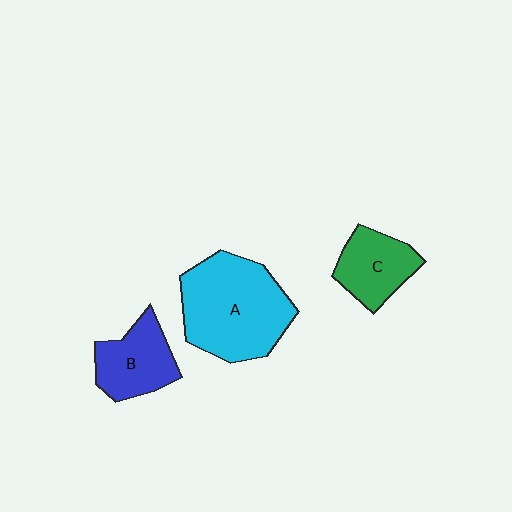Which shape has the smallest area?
Shape C (green).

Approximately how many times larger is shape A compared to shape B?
Approximately 1.9 times.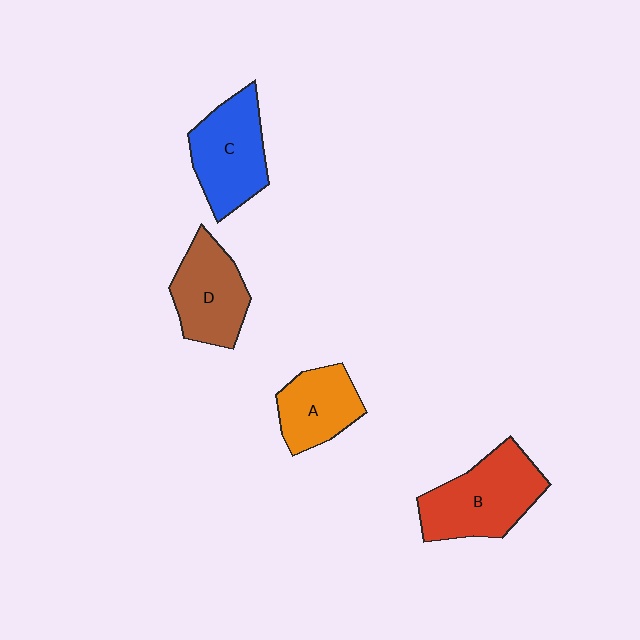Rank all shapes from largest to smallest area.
From largest to smallest: B (red), C (blue), D (brown), A (orange).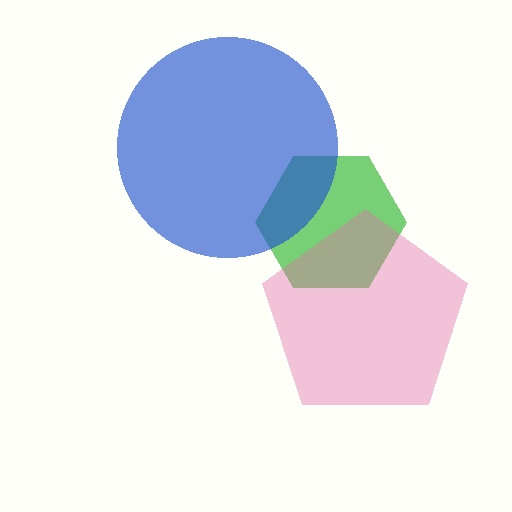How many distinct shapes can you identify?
There are 3 distinct shapes: a green hexagon, a pink pentagon, a blue circle.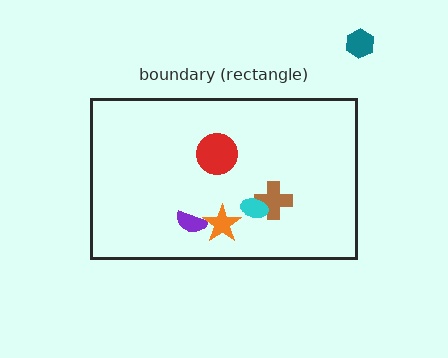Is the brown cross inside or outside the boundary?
Inside.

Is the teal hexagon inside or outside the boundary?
Outside.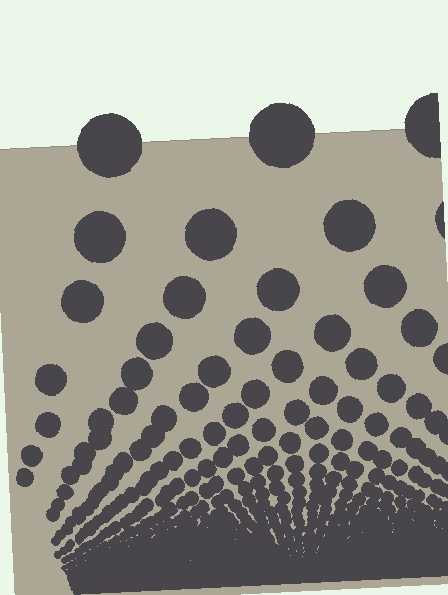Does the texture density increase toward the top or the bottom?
Density increases toward the bottom.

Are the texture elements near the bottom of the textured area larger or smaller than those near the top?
Smaller. The gradient is inverted — elements near the bottom are smaller and denser.